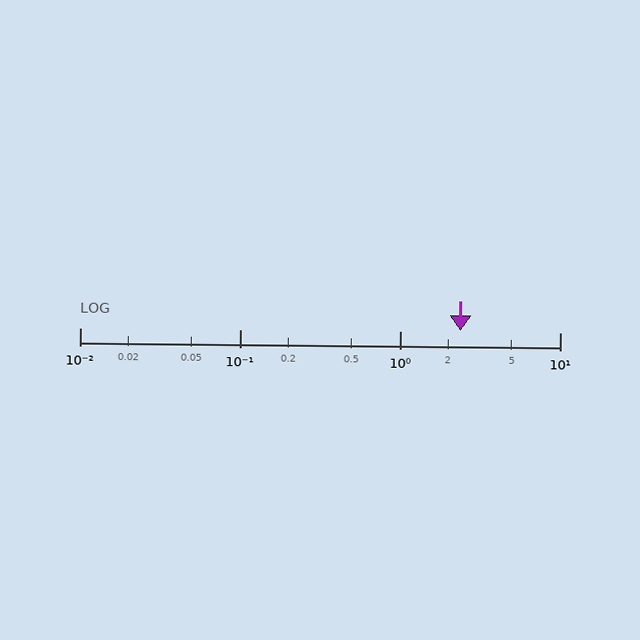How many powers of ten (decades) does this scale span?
The scale spans 3 decades, from 0.01 to 10.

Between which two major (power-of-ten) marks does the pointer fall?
The pointer is between 1 and 10.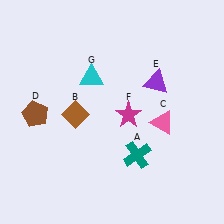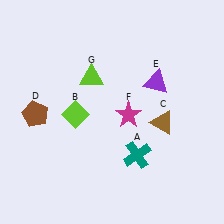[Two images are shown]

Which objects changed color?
B changed from brown to lime. C changed from pink to brown. G changed from cyan to lime.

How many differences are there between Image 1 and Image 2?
There are 3 differences between the two images.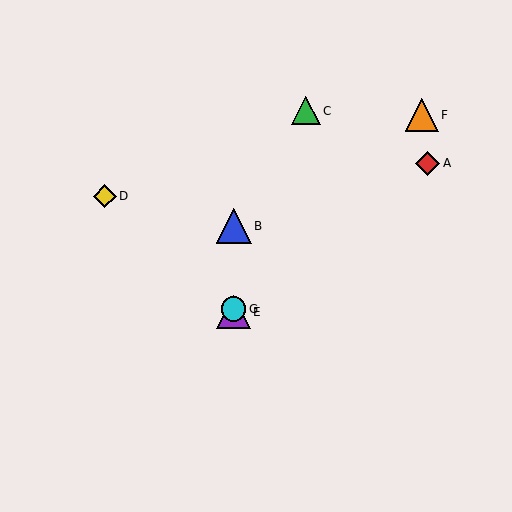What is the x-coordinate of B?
Object B is at x≈234.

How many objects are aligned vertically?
3 objects (B, E, G) are aligned vertically.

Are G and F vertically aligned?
No, G is at x≈234 and F is at x≈422.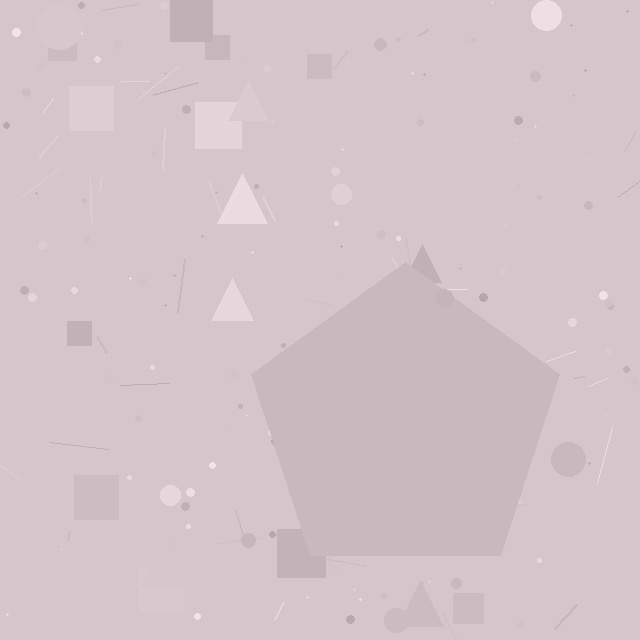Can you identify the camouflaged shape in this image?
The camouflaged shape is a pentagon.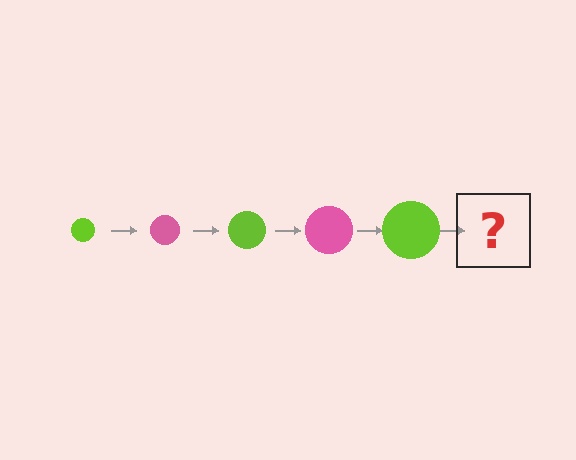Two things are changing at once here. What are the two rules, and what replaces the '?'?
The two rules are that the circle grows larger each step and the color cycles through lime and pink. The '?' should be a pink circle, larger than the previous one.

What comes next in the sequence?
The next element should be a pink circle, larger than the previous one.